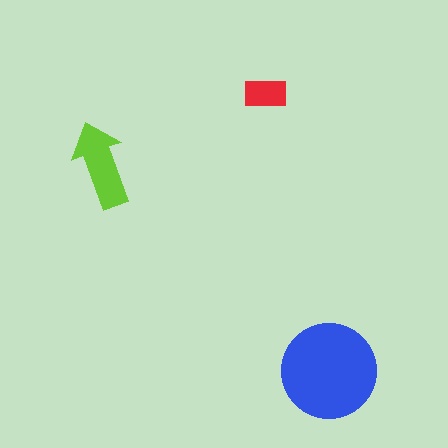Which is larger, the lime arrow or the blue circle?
The blue circle.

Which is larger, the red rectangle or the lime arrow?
The lime arrow.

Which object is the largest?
The blue circle.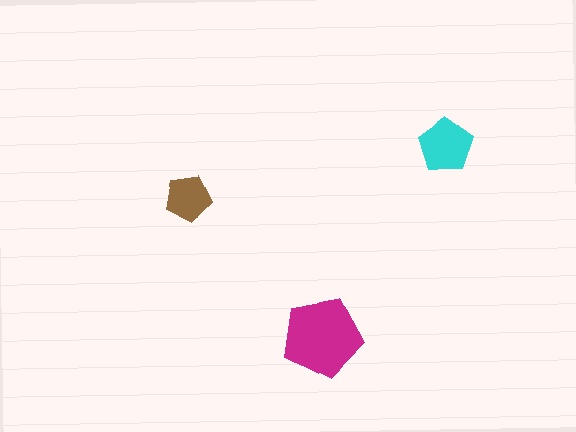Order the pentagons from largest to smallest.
the magenta one, the cyan one, the brown one.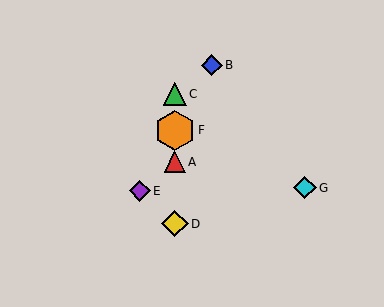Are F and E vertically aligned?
No, F is at x≈175 and E is at x≈140.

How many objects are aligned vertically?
4 objects (A, C, D, F) are aligned vertically.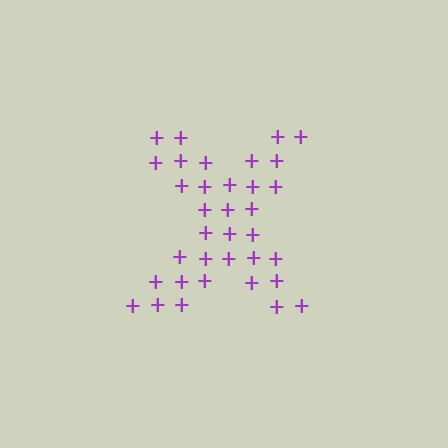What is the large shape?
The large shape is the letter X.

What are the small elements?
The small elements are plus signs.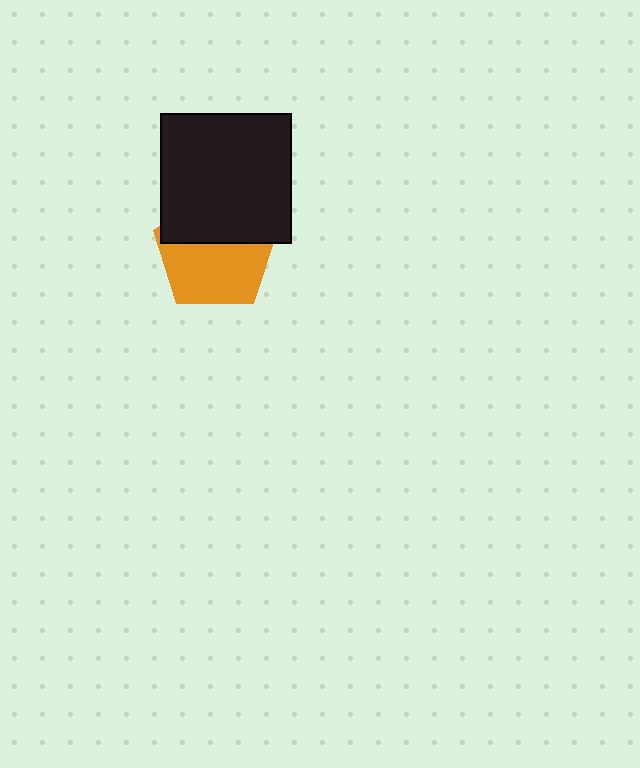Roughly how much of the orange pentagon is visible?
About half of it is visible (roughly 58%).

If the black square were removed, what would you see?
You would see the complete orange pentagon.